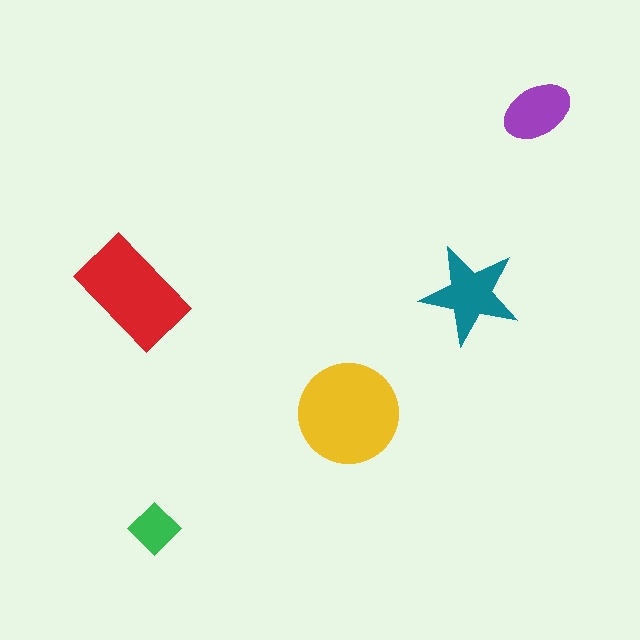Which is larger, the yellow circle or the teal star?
The yellow circle.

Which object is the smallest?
The green diamond.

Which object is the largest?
The yellow circle.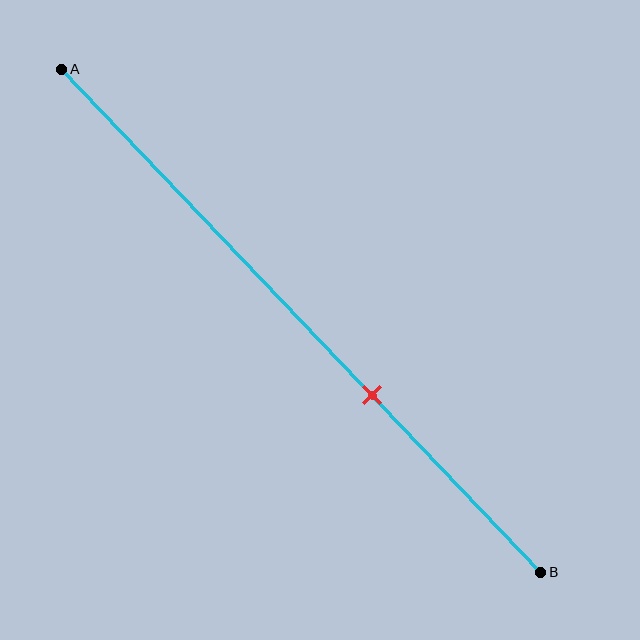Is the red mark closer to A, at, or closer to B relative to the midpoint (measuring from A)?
The red mark is closer to point B than the midpoint of segment AB.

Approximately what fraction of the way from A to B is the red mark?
The red mark is approximately 65% of the way from A to B.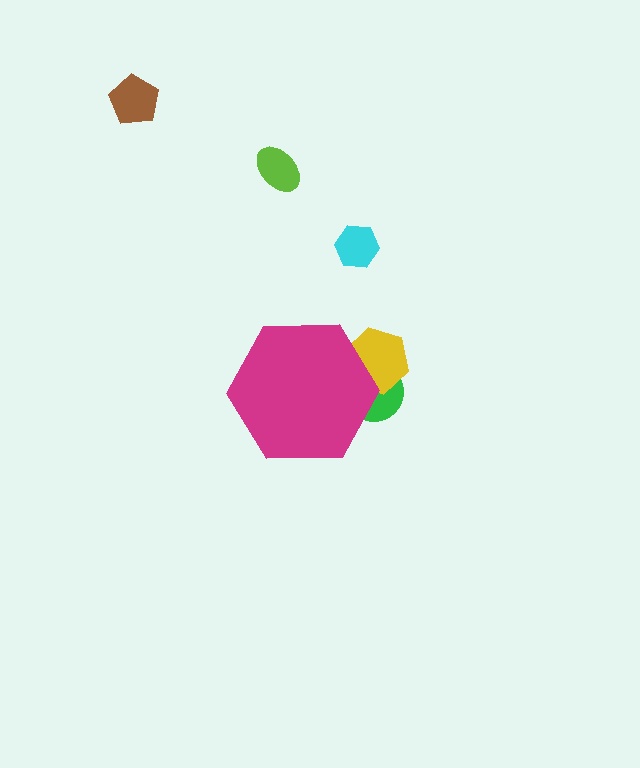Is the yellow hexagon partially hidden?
Yes, the yellow hexagon is partially hidden behind the magenta hexagon.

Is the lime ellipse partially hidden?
No, the lime ellipse is fully visible.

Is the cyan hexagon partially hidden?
No, the cyan hexagon is fully visible.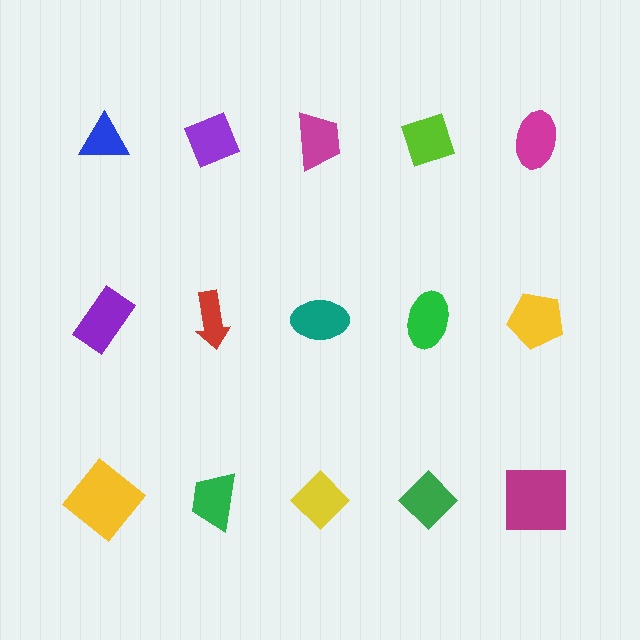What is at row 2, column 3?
A teal ellipse.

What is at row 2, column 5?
A yellow pentagon.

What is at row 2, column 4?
A green ellipse.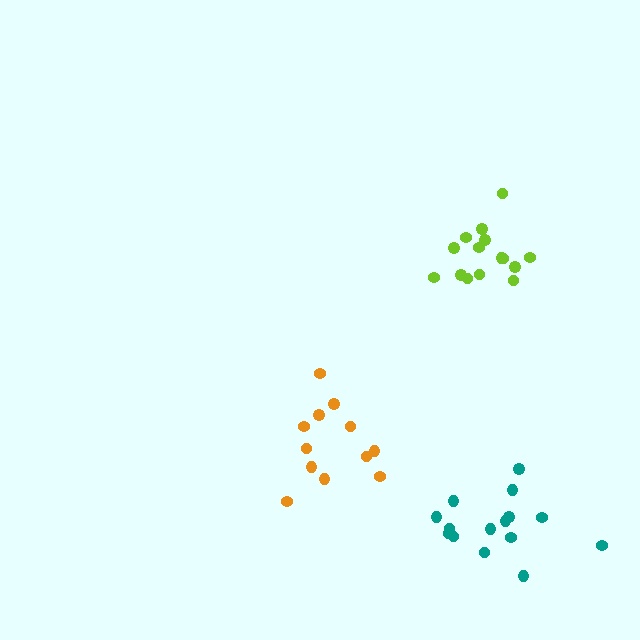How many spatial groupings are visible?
There are 3 spatial groupings.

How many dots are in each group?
Group 1: 15 dots, Group 2: 15 dots, Group 3: 12 dots (42 total).